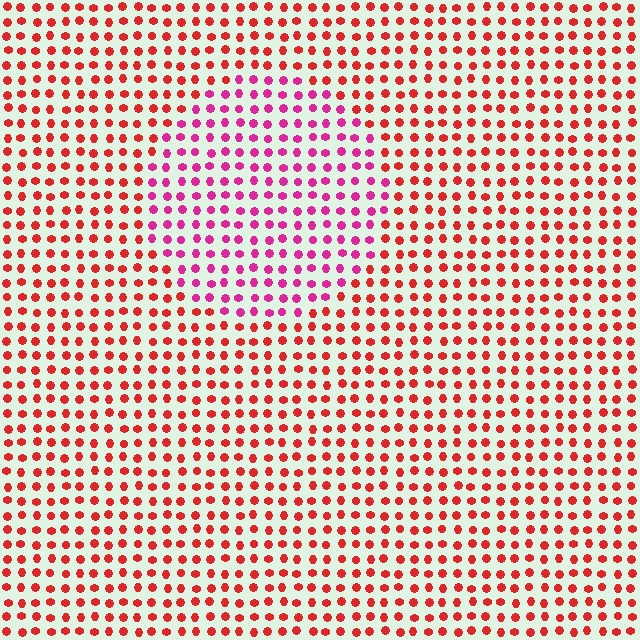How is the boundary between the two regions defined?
The boundary is defined purely by a slight shift in hue (about 38 degrees). Spacing, size, and orientation are identical on both sides.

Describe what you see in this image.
The image is filled with small red elements in a uniform arrangement. A circle-shaped region is visible where the elements are tinted to a slightly different hue, forming a subtle color boundary.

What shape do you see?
I see a circle.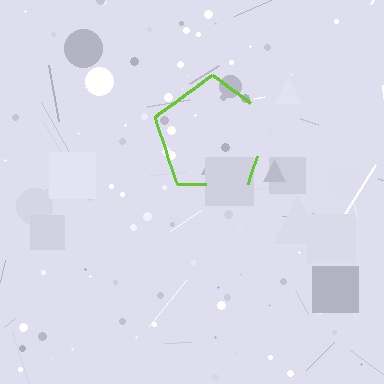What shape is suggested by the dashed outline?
The dashed outline suggests a pentagon.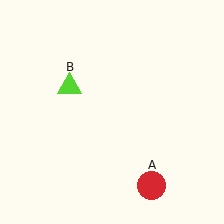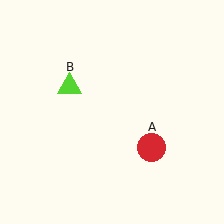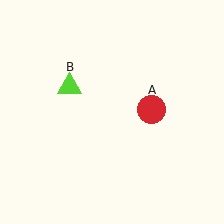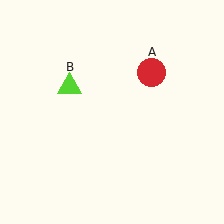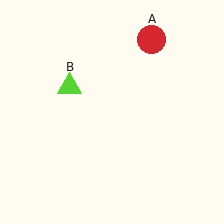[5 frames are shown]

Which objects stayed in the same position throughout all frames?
Lime triangle (object B) remained stationary.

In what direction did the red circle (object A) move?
The red circle (object A) moved up.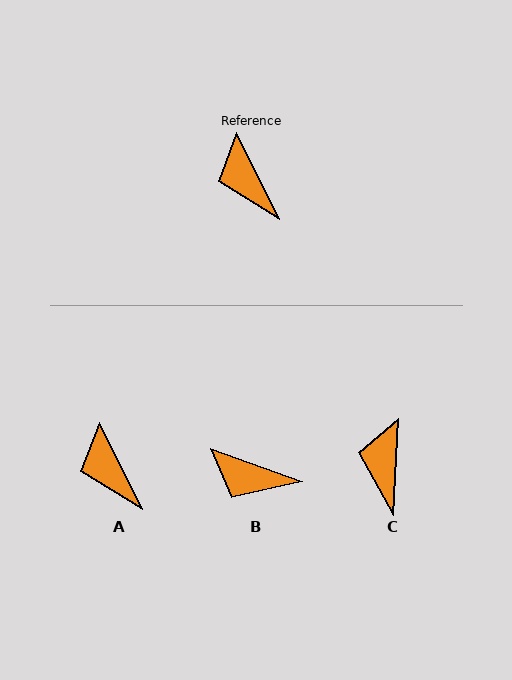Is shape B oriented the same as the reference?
No, it is off by about 44 degrees.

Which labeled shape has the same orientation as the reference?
A.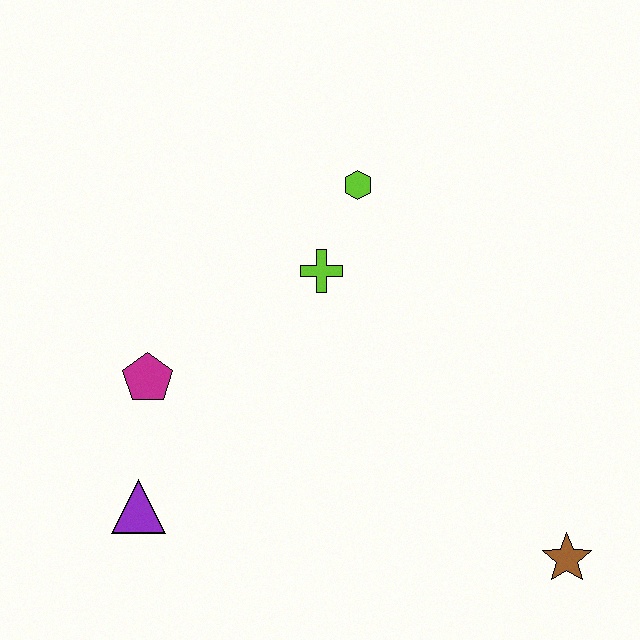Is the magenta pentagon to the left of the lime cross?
Yes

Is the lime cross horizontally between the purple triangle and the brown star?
Yes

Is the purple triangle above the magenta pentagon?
No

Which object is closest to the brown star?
The lime cross is closest to the brown star.